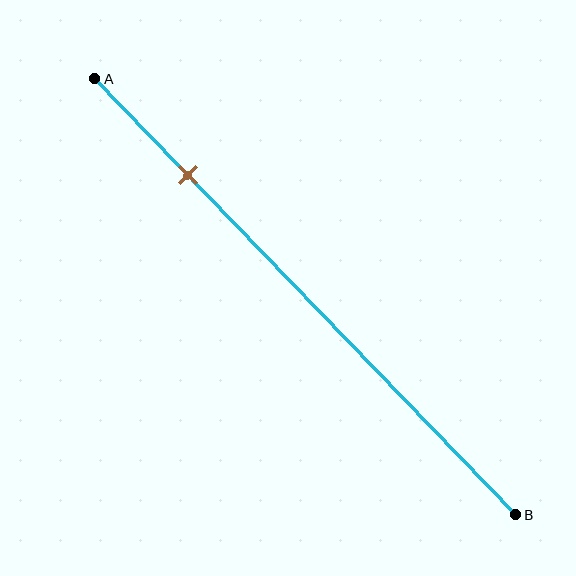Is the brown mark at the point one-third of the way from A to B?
No, the mark is at about 20% from A, not at the 33% one-third point.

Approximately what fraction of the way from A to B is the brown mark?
The brown mark is approximately 20% of the way from A to B.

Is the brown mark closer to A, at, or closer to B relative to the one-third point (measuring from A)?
The brown mark is closer to point A than the one-third point of segment AB.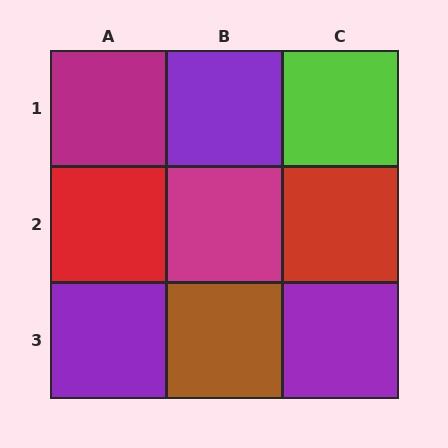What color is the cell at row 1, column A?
Magenta.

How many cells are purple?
3 cells are purple.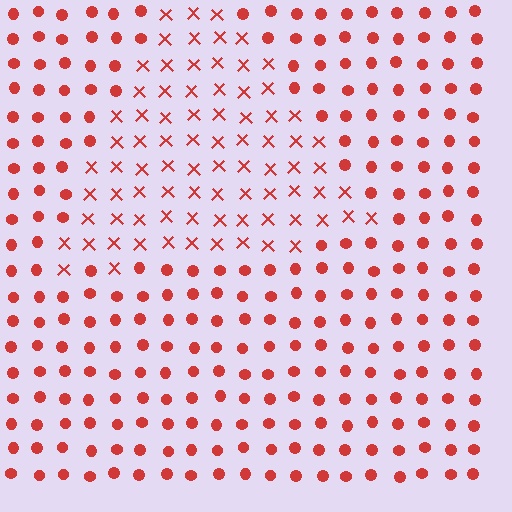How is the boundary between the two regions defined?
The boundary is defined by a change in element shape: X marks inside vs. circles outside. All elements share the same color and spacing.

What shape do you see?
I see a triangle.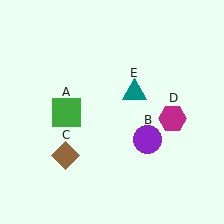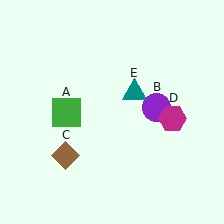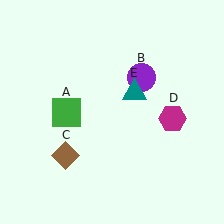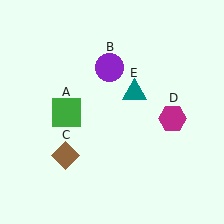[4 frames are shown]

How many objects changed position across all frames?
1 object changed position: purple circle (object B).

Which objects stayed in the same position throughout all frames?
Green square (object A) and brown diamond (object C) and magenta hexagon (object D) and teal triangle (object E) remained stationary.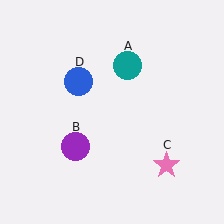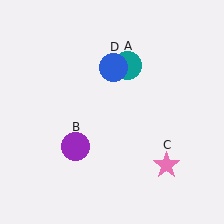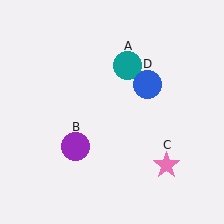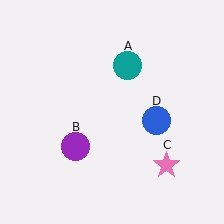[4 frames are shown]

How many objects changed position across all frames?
1 object changed position: blue circle (object D).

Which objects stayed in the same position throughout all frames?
Teal circle (object A) and purple circle (object B) and pink star (object C) remained stationary.